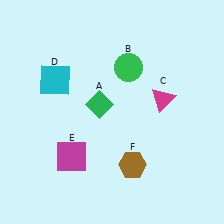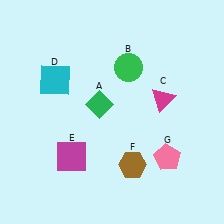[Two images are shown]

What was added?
A pink pentagon (G) was added in Image 2.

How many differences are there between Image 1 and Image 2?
There is 1 difference between the two images.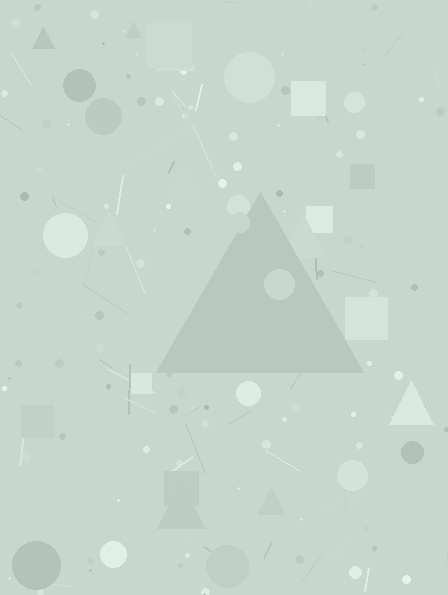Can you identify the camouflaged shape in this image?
The camouflaged shape is a triangle.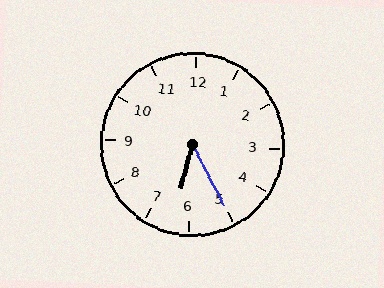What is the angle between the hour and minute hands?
Approximately 42 degrees.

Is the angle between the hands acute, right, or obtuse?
It is acute.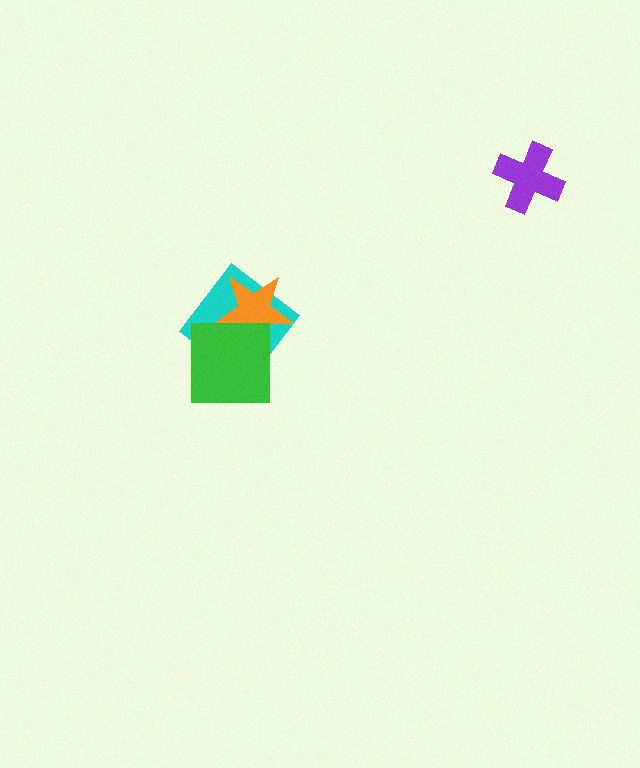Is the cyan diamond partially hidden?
Yes, it is partially covered by another shape.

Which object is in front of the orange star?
The green square is in front of the orange star.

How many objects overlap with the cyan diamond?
2 objects overlap with the cyan diamond.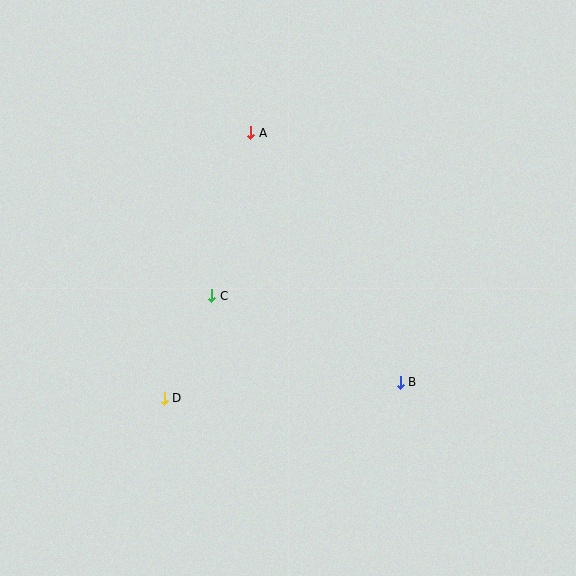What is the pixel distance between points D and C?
The distance between D and C is 113 pixels.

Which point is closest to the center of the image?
Point C at (212, 296) is closest to the center.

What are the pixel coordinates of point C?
Point C is at (212, 296).